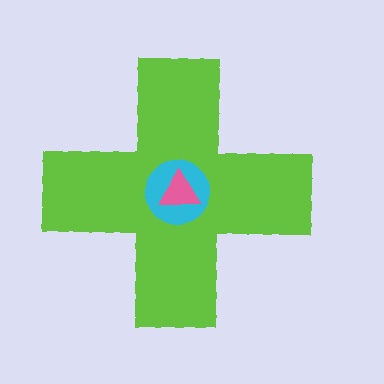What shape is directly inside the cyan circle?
The pink triangle.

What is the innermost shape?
The pink triangle.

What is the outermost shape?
The lime cross.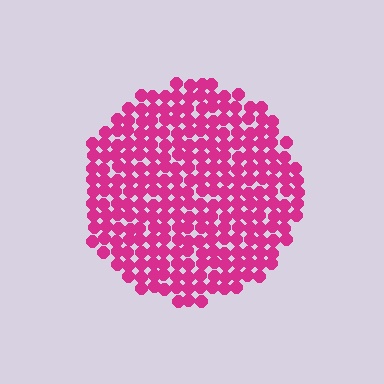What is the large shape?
The large shape is a circle.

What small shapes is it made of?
It is made of small circles.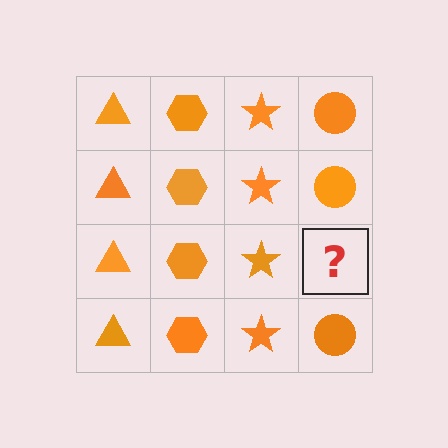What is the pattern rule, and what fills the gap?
The rule is that each column has a consistent shape. The gap should be filled with an orange circle.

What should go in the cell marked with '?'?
The missing cell should contain an orange circle.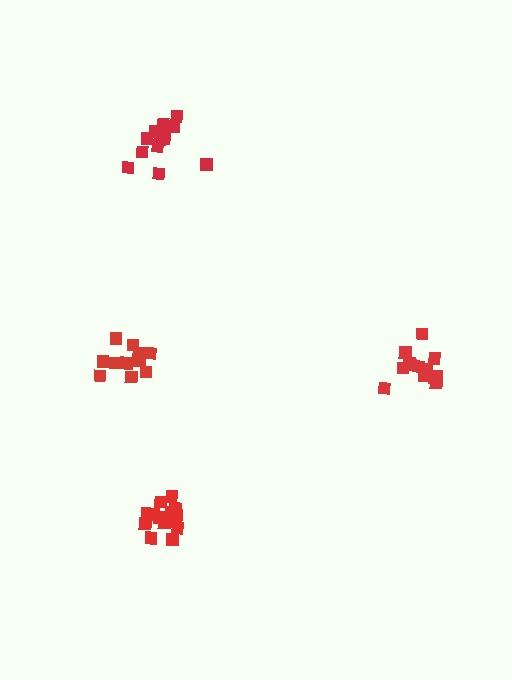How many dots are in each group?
Group 1: 13 dots, Group 2: 14 dots, Group 3: 11 dots, Group 4: 14 dots (52 total).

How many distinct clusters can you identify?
There are 4 distinct clusters.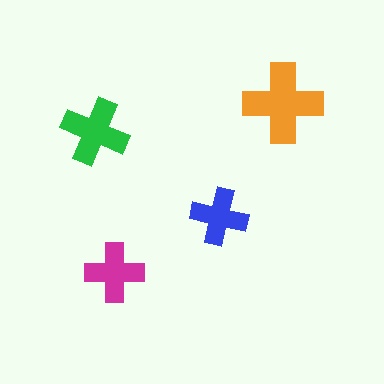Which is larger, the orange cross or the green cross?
The orange one.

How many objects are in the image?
There are 4 objects in the image.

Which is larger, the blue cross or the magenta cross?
The magenta one.